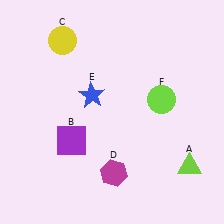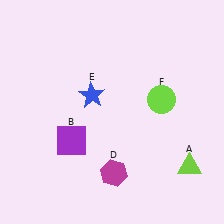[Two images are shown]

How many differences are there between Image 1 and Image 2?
There is 1 difference between the two images.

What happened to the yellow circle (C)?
The yellow circle (C) was removed in Image 2. It was in the top-left area of Image 1.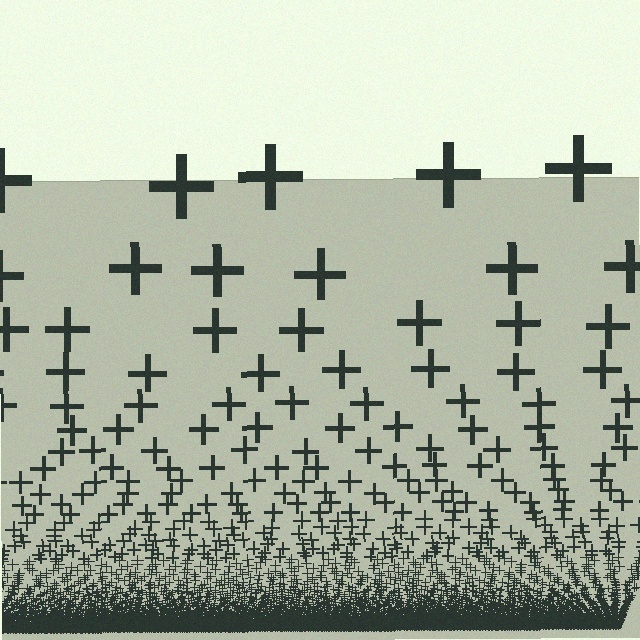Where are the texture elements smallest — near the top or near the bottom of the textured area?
Near the bottom.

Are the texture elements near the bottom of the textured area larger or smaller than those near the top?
Smaller. The gradient is inverted — elements near the bottom are smaller and denser.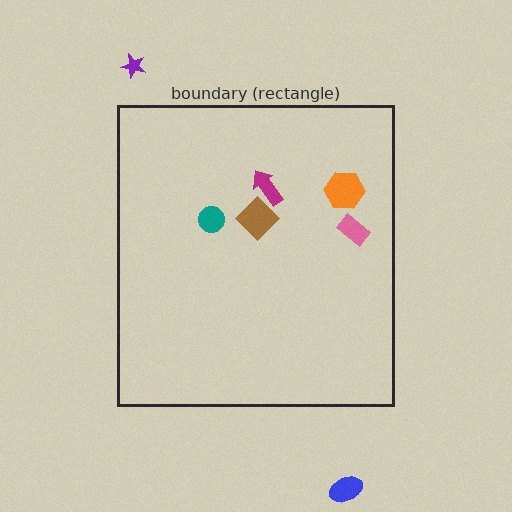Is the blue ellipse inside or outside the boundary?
Outside.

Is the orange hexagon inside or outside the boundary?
Inside.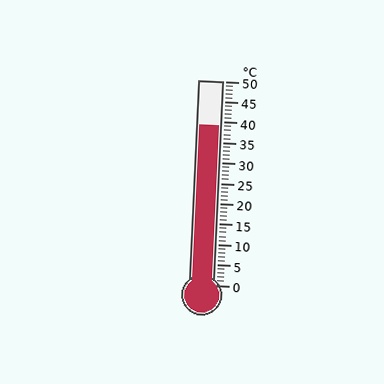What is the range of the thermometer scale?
The thermometer scale ranges from 0°C to 50°C.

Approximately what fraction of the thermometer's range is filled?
The thermometer is filled to approximately 80% of its range.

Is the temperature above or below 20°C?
The temperature is above 20°C.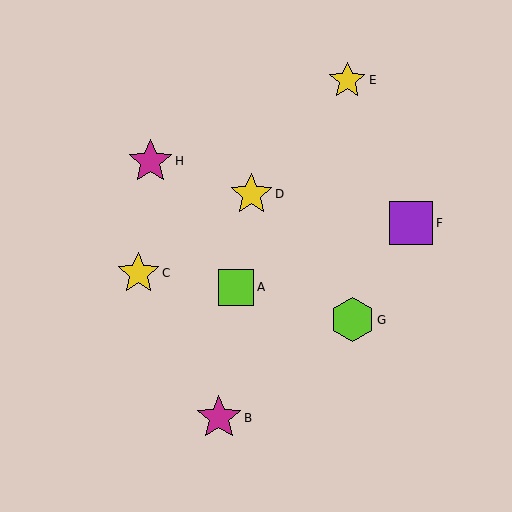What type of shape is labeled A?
Shape A is a lime square.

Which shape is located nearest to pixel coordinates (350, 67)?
The yellow star (labeled E) at (347, 80) is nearest to that location.